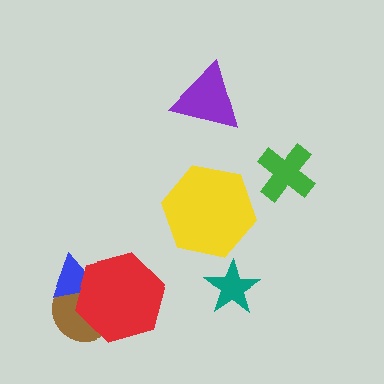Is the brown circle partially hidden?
Yes, it is partially covered by another shape.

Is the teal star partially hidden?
No, no other shape covers it.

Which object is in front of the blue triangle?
The red hexagon is in front of the blue triangle.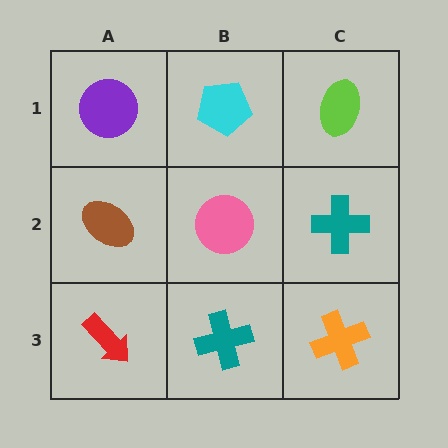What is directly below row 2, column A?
A red arrow.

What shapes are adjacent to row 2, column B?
A cyan pentagon (row 1, column B), a teal cross (row 3, column B), a brown ellipse (row 2, column A), a teal cross (row 2, column C).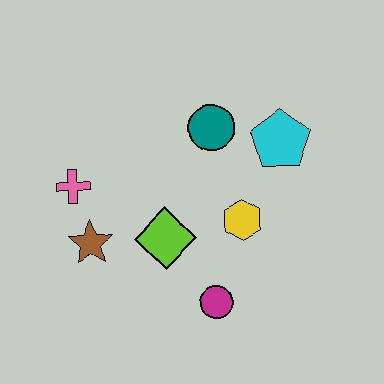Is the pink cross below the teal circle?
Yes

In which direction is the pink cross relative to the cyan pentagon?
The pink cross is to the left of the cyan pentagon.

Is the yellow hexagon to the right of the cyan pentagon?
No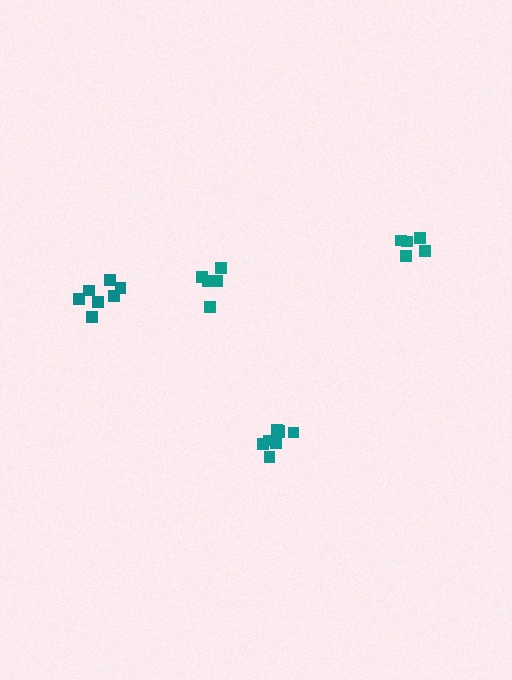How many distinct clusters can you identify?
There are 4 distinct clusters.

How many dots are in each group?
Group 1: 5 dots, Group 2: 5 dots, Group 3: 7 dots, Group 4: 8 dots (25 total).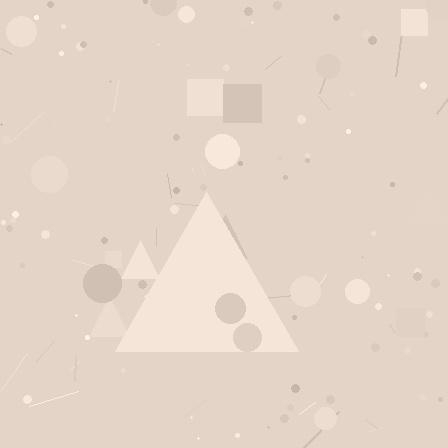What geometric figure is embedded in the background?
A triangle is embedded in the background.